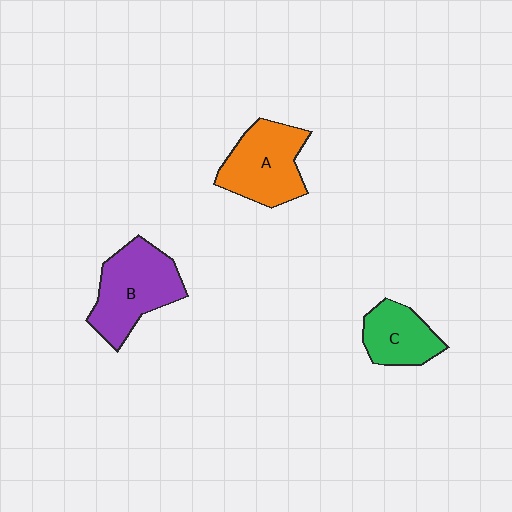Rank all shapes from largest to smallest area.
From largest to smallest: B (purple), A (orange), C (green).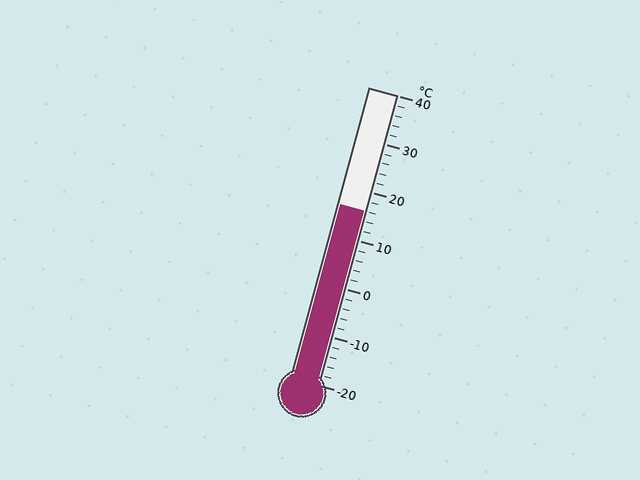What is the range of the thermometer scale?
The thermometer scale ranges from -20°C to 40°C.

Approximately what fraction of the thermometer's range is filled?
The thermometer is filled to approximately 60% of its range.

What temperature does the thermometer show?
The thermometer shows approximately 16°C.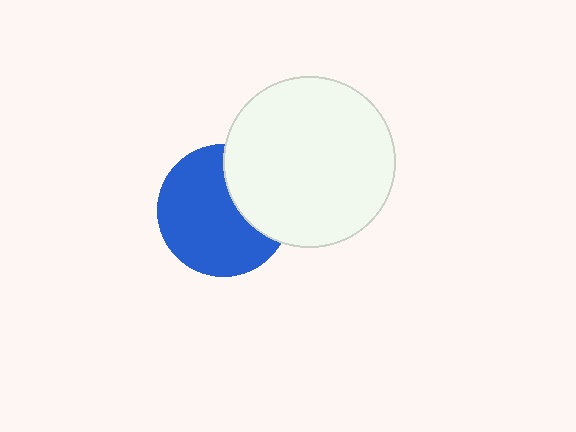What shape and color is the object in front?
The object in front is a white circle.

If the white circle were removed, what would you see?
You would see the complete blue circle.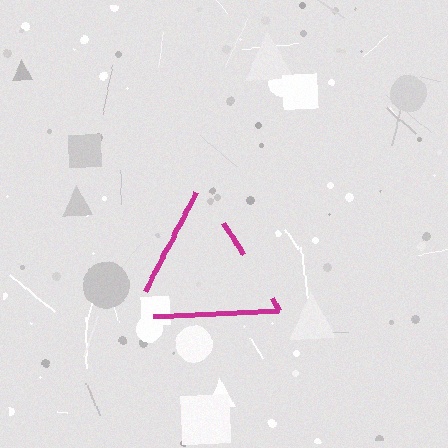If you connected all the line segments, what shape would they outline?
They would outline a triangle.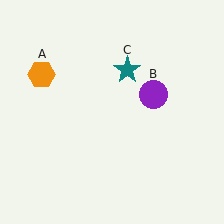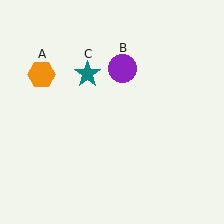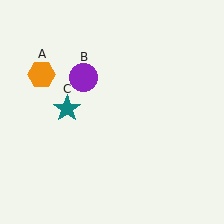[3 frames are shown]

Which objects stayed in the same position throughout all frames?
Orange hexagon (object A) remained stationary.